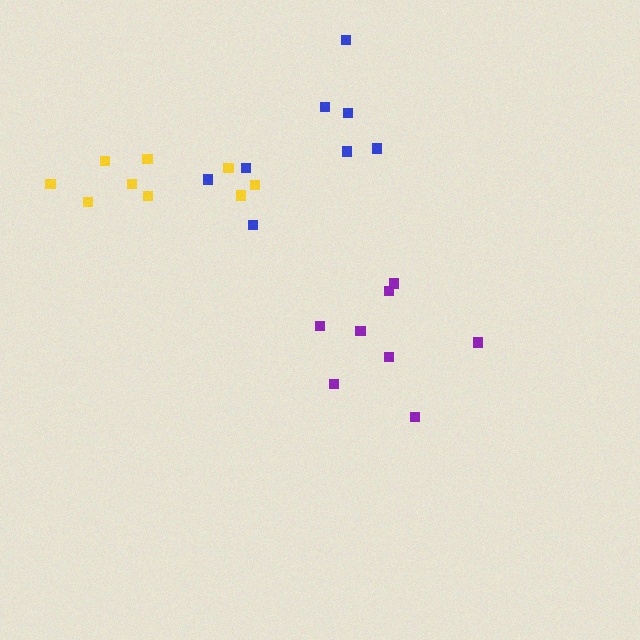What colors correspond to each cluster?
The clusters are colored: yellow, blue, purple.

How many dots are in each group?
Group 1: 9 dots, Group 2: 8 dots, Group 3: 8 dots (25 total).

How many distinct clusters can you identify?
There are 3 distinct clusters.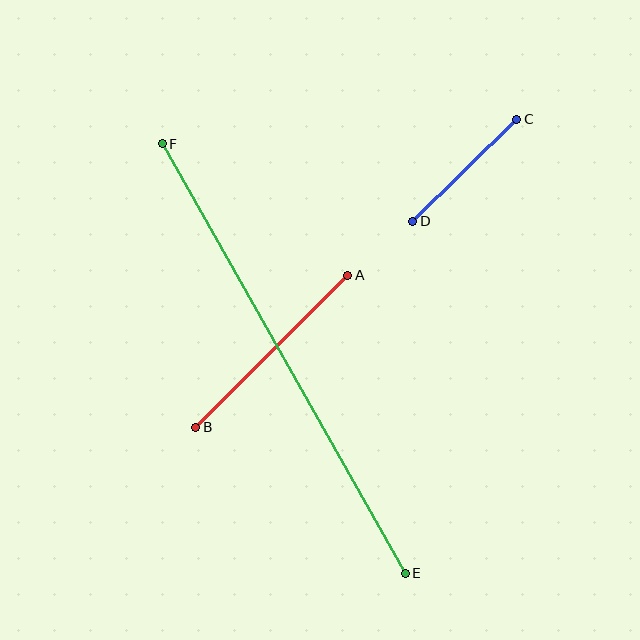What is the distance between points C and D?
The distance is approximately 146 pixels.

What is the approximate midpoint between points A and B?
The midpoint is at approximately (272, 351) pixels.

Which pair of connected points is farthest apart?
Points E and F are farthest apart.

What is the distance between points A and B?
The distance is approximately 215 pixels.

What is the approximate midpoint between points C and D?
The midpoint is at approximately (465, 170) pixels.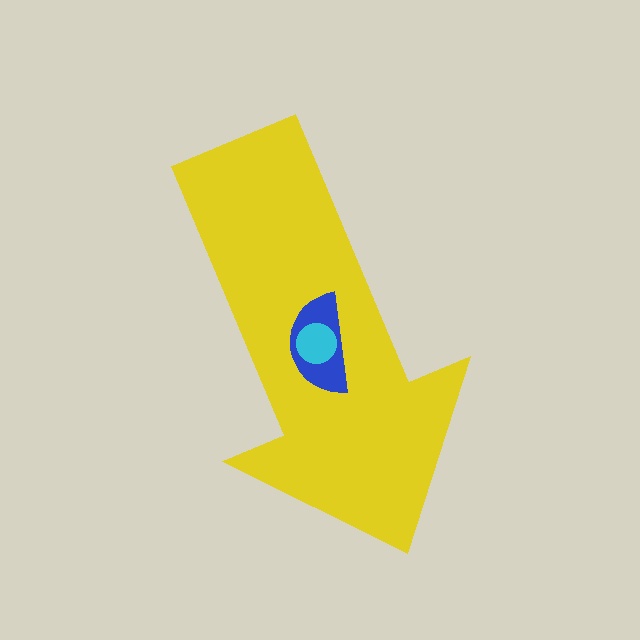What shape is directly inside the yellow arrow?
The blue semicircle.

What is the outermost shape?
The yellow arrow.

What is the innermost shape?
The cyan circle.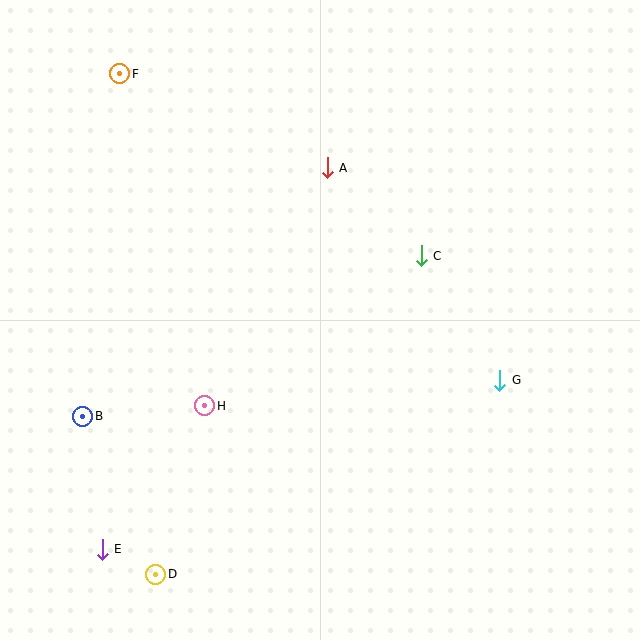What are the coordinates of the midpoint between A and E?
The midpoint between A and E is at (215, 358).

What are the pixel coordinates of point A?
Point A is at (327, 168).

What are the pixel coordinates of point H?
Point H is at (205, 406).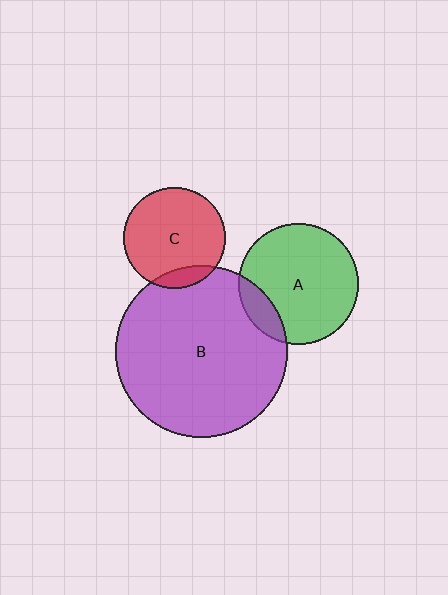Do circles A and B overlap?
Yes.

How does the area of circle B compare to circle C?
Approximately 2.9 times.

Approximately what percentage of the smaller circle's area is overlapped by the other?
Approximately 15%.